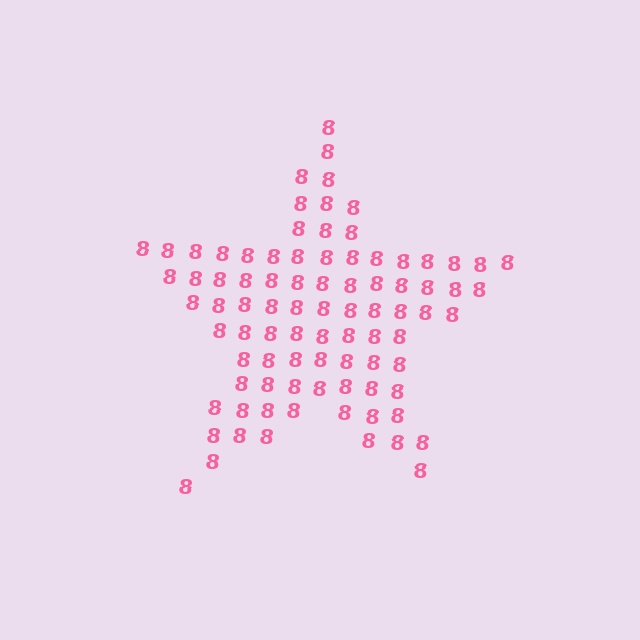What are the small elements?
The small elements are digit 8's.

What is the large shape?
The large shape is a star.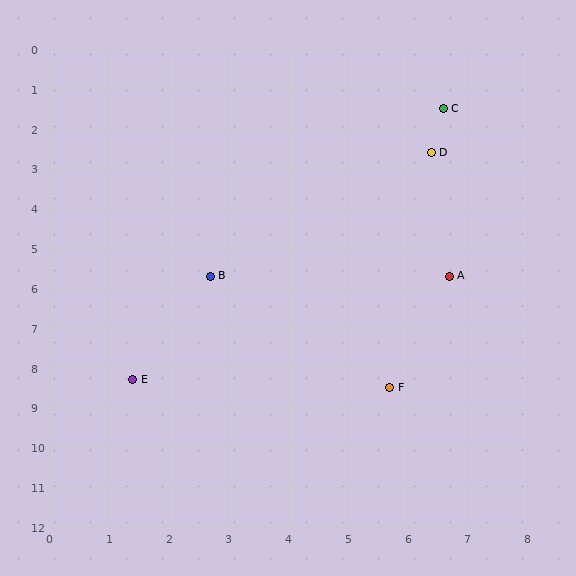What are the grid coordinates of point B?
Point B is at approximately (2.7, 5.7).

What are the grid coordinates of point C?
Point C is at approximately (6.6, 1.5).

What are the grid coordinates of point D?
Point D is at approximately (6.4, 2.6).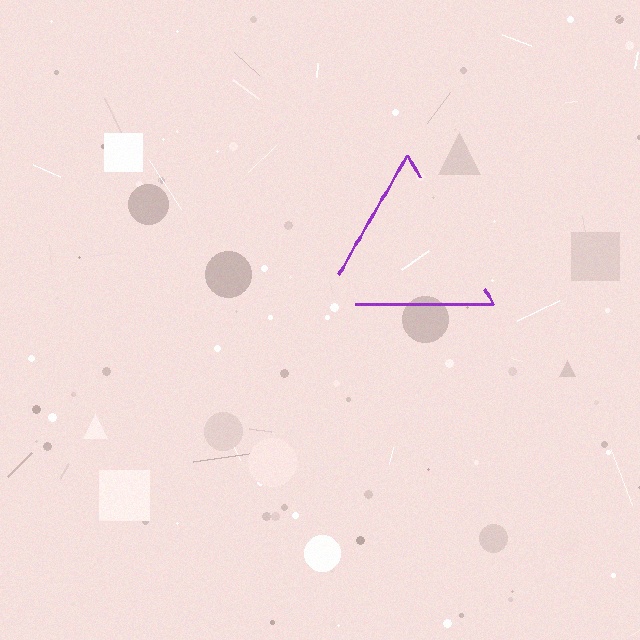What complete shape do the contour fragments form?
The contour fragments form a triangle.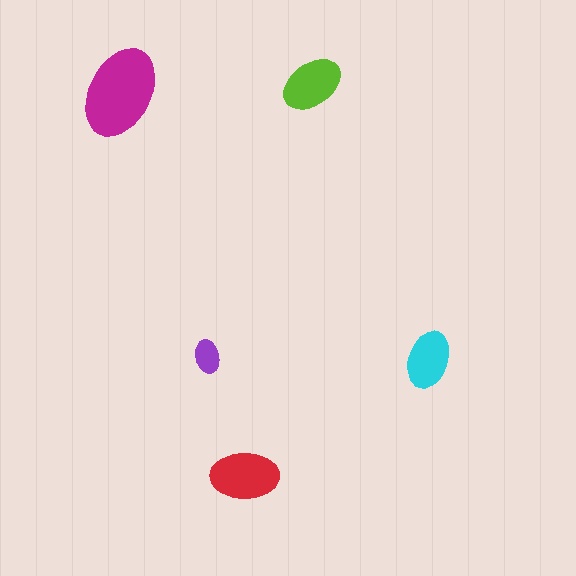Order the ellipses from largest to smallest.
the magenta one, the red one, the lime one, the cyan one, the purple one.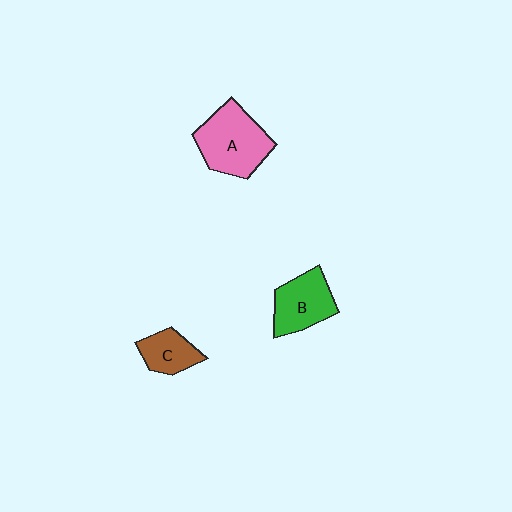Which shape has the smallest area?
Shape C (brown).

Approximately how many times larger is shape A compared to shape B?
Approximately 1.3 times.